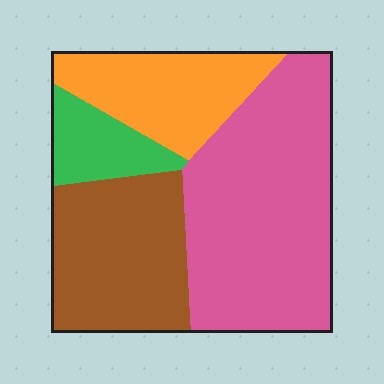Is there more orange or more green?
Orange.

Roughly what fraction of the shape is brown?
Brown takes up about one quarter (1/4) of the shape.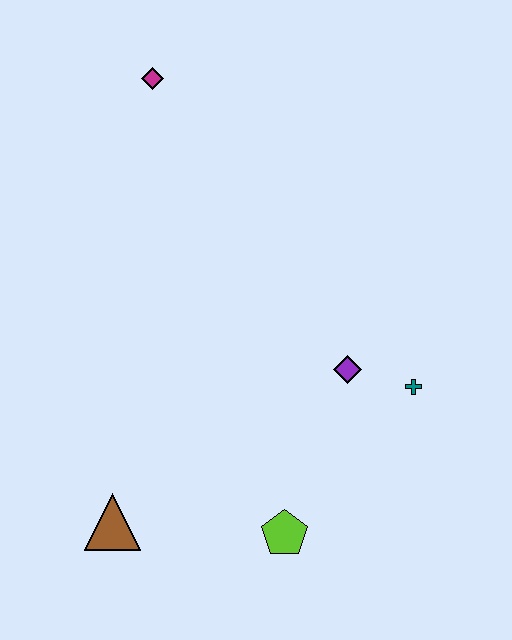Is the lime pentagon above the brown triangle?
No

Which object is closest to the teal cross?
The purple diamond is closest to the teal cross.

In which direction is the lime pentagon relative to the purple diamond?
The lime pentagon is below the purple diamond.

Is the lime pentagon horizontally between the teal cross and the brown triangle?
Yes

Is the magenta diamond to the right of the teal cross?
No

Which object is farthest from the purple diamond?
The magenta diamond is farthest from the purple diamond.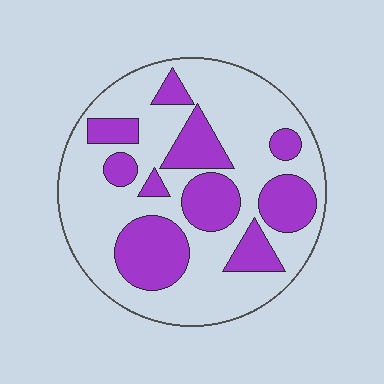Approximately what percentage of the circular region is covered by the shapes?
Approximately 35%.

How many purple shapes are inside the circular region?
10.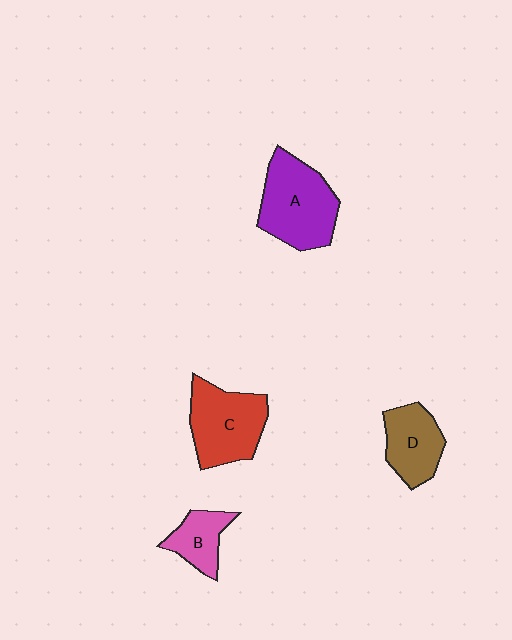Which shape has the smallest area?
Shape B (pink).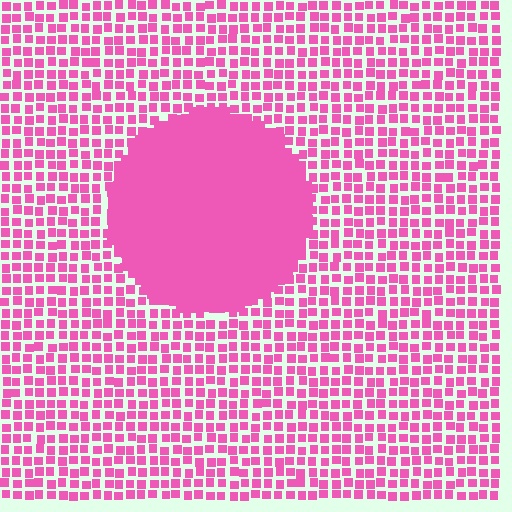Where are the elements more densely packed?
The elements are more densely packed inside the circle boundary.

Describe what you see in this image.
The image contains small pink elements arranged at two different densities. A circle-shaped region is visible where the elements are more densely packed than the surrounding area.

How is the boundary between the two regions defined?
The boundary is defined by a change in element density (approximately 2.8x ratio). All elements are the same color, size, and shape.